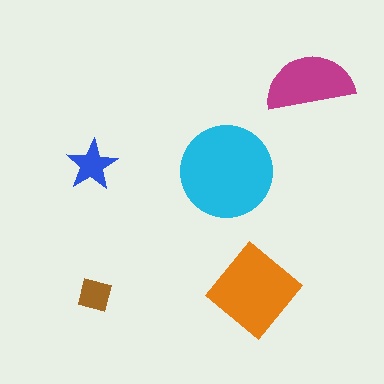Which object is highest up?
The magenta semicircle is topmost.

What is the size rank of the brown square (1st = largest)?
5th.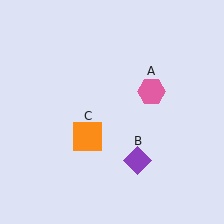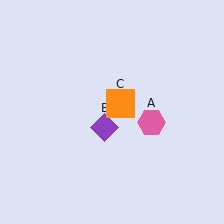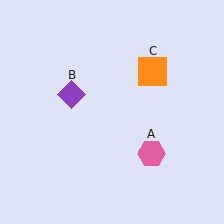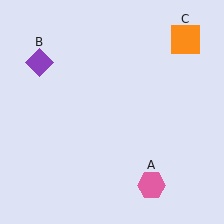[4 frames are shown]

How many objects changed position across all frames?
3 objects changed position: pink hexagon (object A), purple diamond (object B), orange square (object C).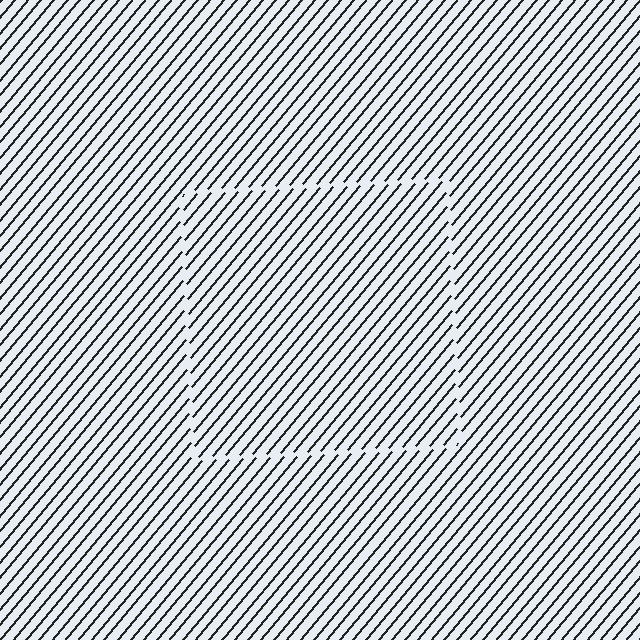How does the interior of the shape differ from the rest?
The interior of the shape contains the same grating, shifted by half a period — the contour is defined by the phase discontinuity where line-ends from the inner and outer gratings abut.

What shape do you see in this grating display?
An illusory square. The interior of the shape contains the same grating, shifted by half a period — the contour is defined by the phase discontinuity where line-ends from the inner and outer gratings abut.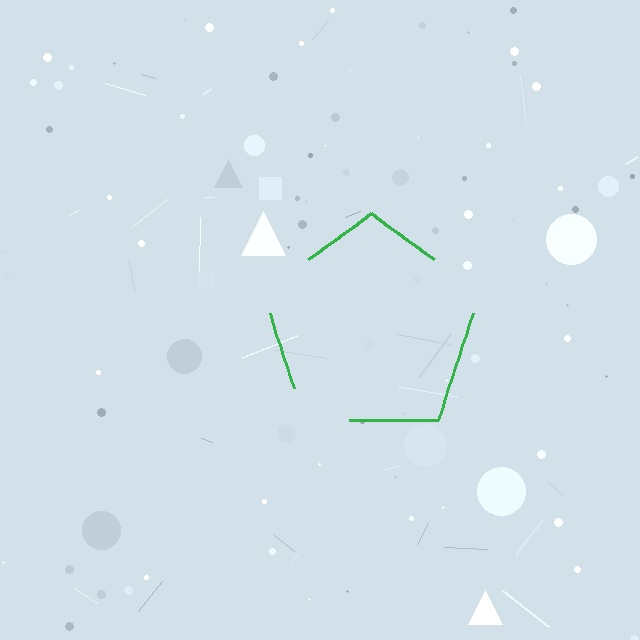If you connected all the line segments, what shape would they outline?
They would outline a pentagon.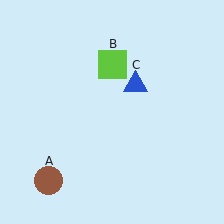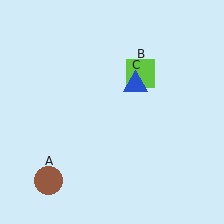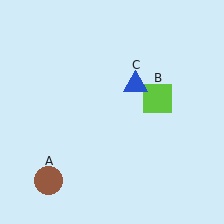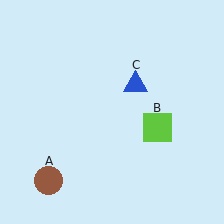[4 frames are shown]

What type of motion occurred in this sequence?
The lime square (object B) rotated clockwise around the center of the scene.